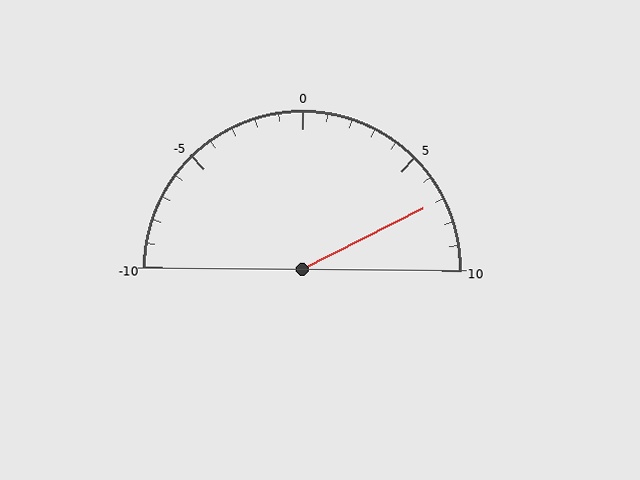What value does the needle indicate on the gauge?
The needle indicates approximately 7.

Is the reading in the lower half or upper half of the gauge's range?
The reading is in the upper half of the range (-10 to 10).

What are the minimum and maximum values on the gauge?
The gauge ranges from -10 to 10.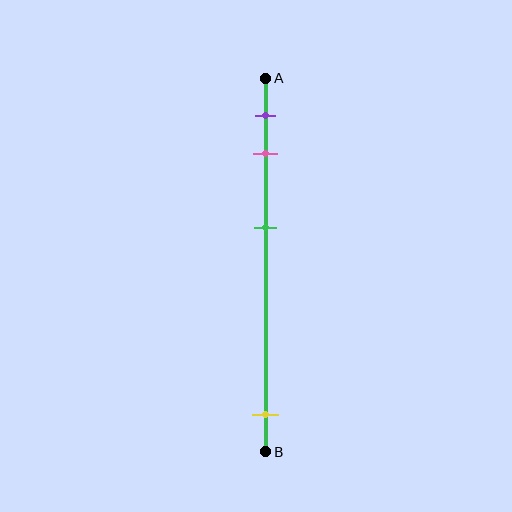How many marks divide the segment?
There are 4 marks dividing the segment.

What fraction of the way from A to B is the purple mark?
The purple mark is approximately 10% (0.1) of the way from A to B.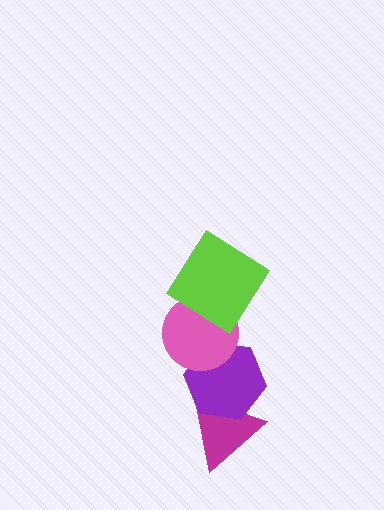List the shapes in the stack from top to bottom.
From top to bottom: the lime diamond, the pink circle, the purple hexagon, the magenta triangle.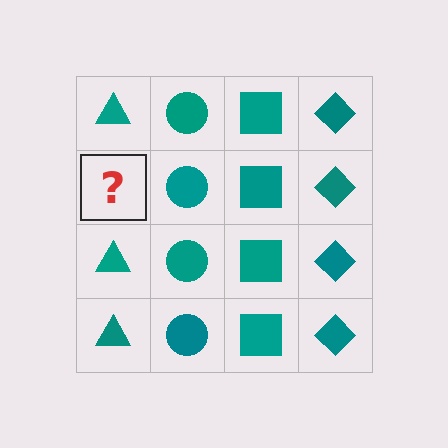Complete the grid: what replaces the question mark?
The question mark should be replaced with a teal triangle.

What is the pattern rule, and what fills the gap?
The rule is that each column has a consistent shape. The gap should be filled with a teal triangle.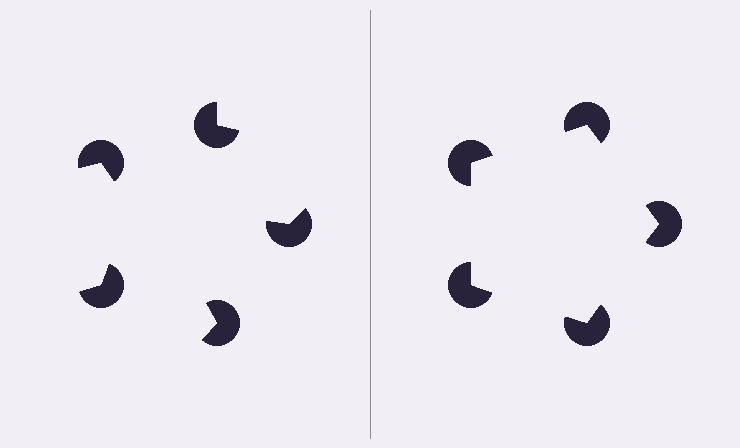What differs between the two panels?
The pac-man discs are positioned identically on both sides; only the wedge orientations differ. On the right they align to a pentagon; on the left they are misaligned.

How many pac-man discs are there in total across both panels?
10 — 5 on each side.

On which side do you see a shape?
An illusory pentagon appears on the right side. On the left side the wedge cuts are rotated, so no coherent shape forms.